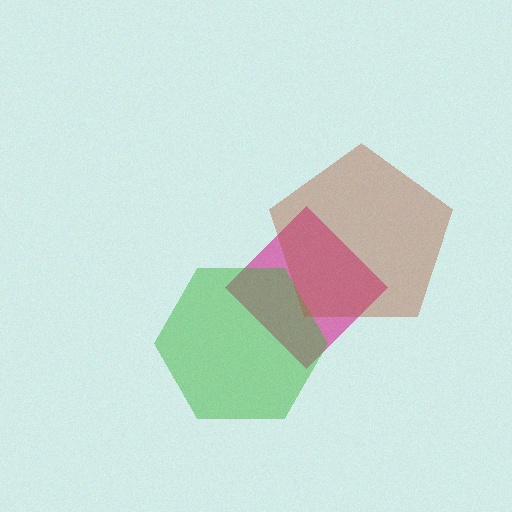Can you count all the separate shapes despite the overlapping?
Yes, there are 3 separate shapes.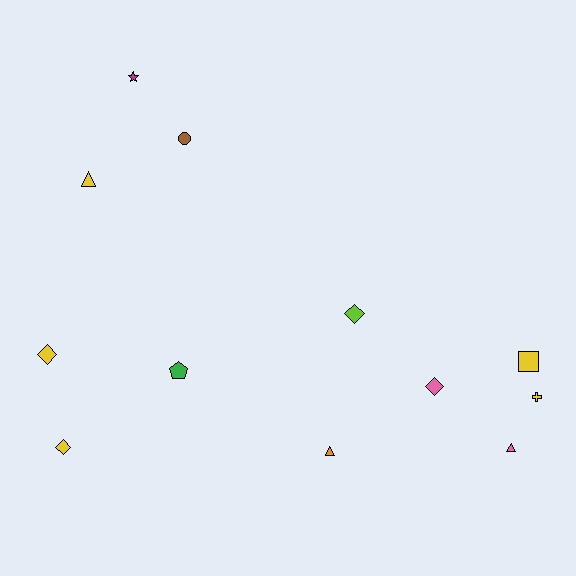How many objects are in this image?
There are 12 objects.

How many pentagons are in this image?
There is 1 pentagon.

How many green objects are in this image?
There is 1 green object.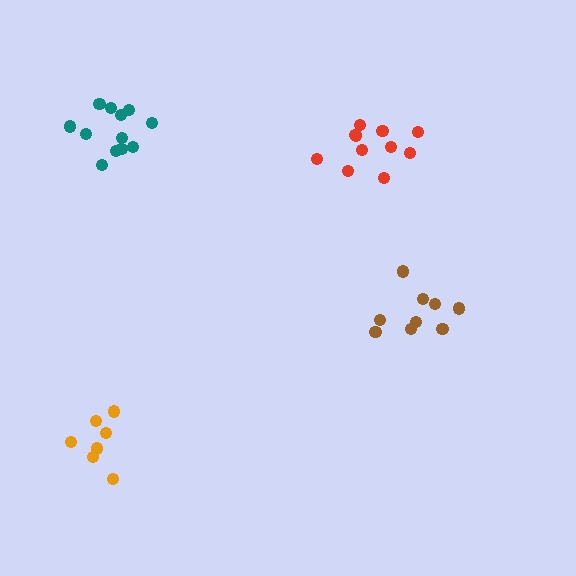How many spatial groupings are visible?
There are 4 spatial groupings.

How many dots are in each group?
Group 1: 9 dots, Group 2: 7 dots, Group 3: 12 dots, Group 4: 11 dots (39 total).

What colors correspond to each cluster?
The clusters are colored: brown, orange, teal, red.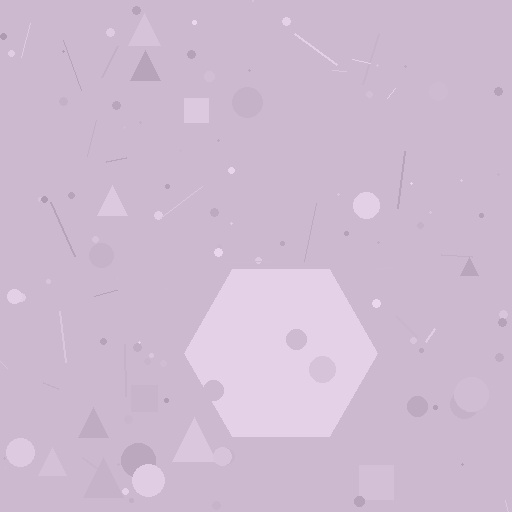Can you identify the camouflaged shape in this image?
The camouflaged shape is a hexagon.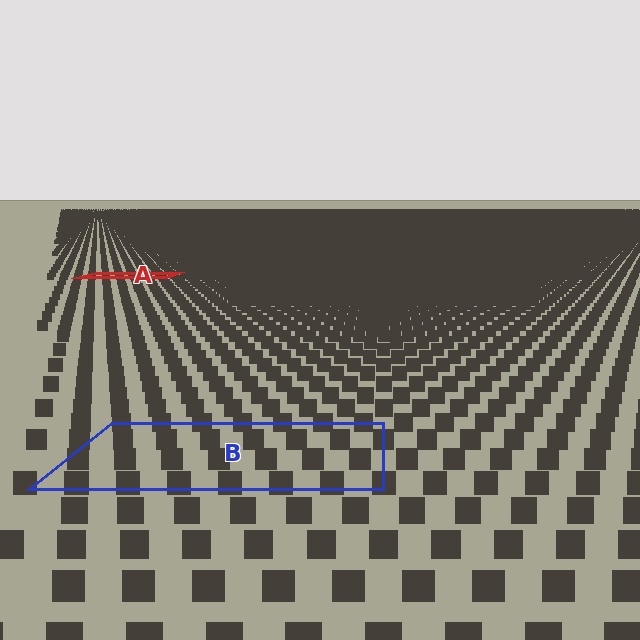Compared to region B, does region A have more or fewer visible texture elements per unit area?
Region A has more texture elements per unit area — they are packed more densely because it is farther away.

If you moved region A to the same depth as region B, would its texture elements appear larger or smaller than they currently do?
They would appear larger. At a closer depth, the same texture elements are projected at a bigger on-screen size.